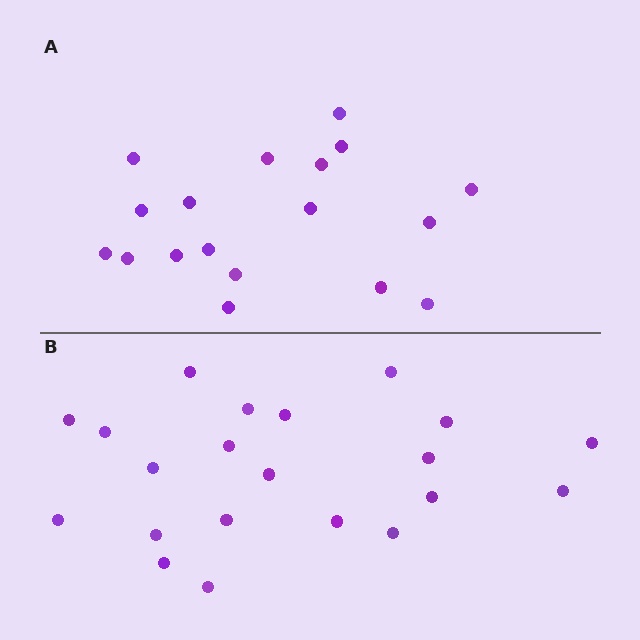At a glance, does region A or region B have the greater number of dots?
Region B (the bottom region) has more dots.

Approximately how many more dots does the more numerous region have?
Region B has just a few more — roughly 2 or 3 more dots than region A.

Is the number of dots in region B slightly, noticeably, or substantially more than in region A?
Region B has only slightly more — the two regions are fairly close. The ratio is roughly 1.2 to 1.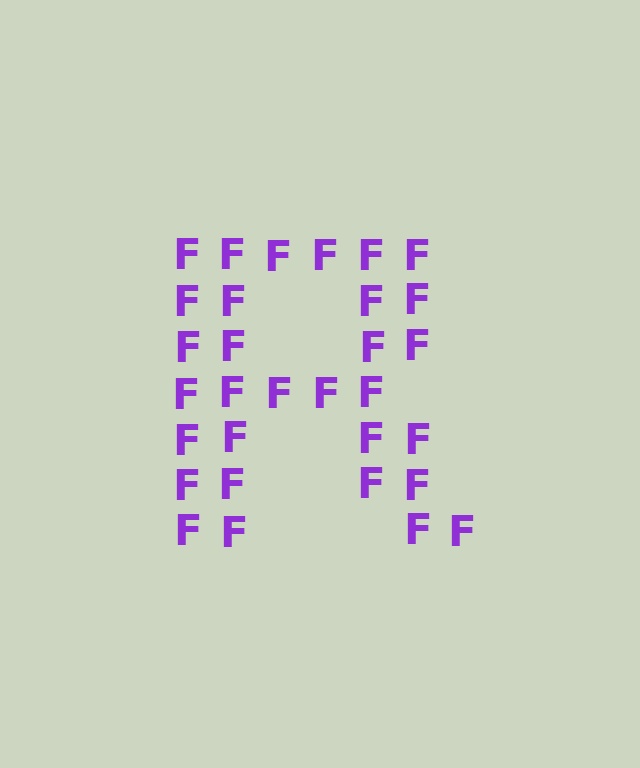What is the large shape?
The large shape is the letter R.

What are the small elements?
The small elements are letter F's.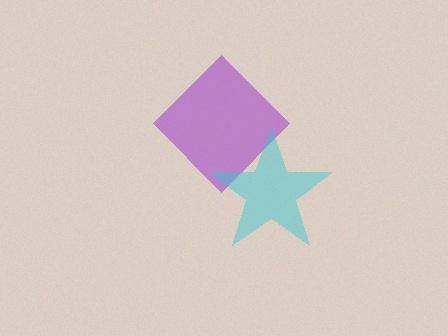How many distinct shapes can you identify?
There are 2 distinct shapes: a purple diamond, a cyan star.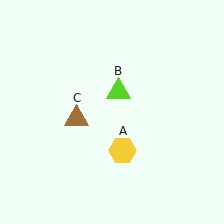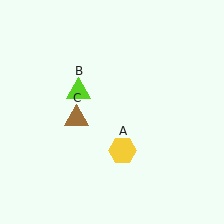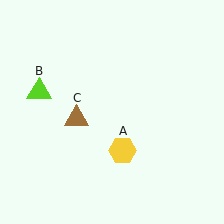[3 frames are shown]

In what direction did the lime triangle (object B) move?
The lime triangle (object B) moved left.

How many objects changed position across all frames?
1 object changed position: lime triangle (object B).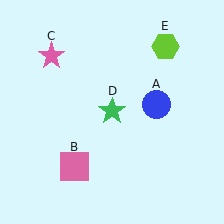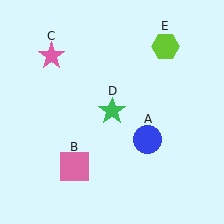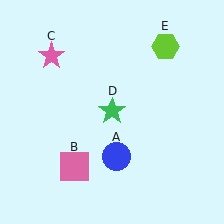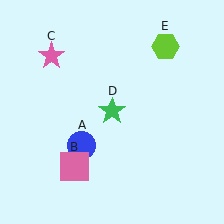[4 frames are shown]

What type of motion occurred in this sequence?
The blue circle (object A) rotated clockwise around the center of the scene.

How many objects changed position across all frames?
1 object changed position: blue circle (object A).